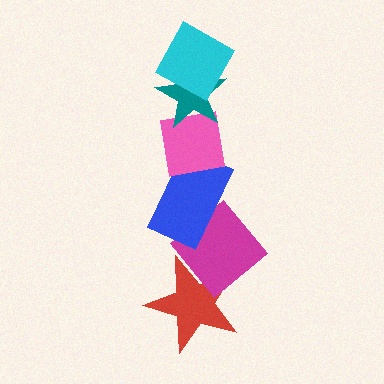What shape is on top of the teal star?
The cyan diamond is on top of the teal star.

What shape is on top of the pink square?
The teal star is on top of the pink square.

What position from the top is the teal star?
The teal star is 2nd from the top.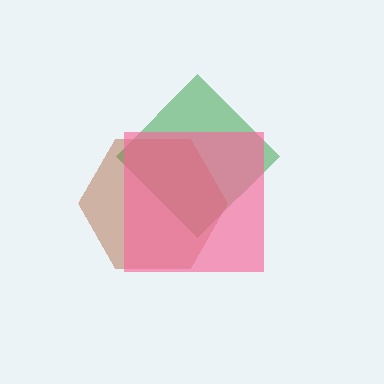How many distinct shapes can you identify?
There are 3 distinct shapes: a green diamond, a brown hexagon, a pink square.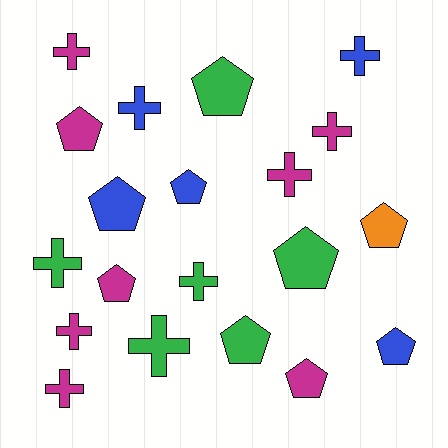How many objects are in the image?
There are 20 objects.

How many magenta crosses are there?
There are 5 magenta crosses.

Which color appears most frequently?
Magenta, with 8 objects.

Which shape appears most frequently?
Cross, with 10 objects.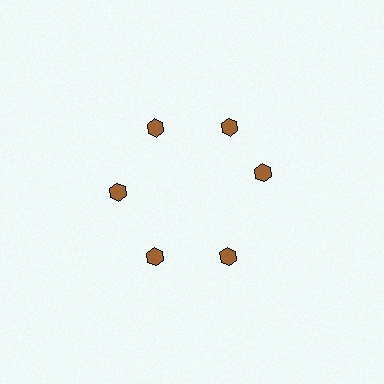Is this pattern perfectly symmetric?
No. The 6 brown hexagons are arranged in a ring, but one element near the 3 o'clock position is rotated out of alignment along the ring, breaking the 6-fold rotational symmetry.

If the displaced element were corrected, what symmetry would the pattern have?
It would have 6-fold rotational symmetry — the pattern would map onto itself every 60 degrees.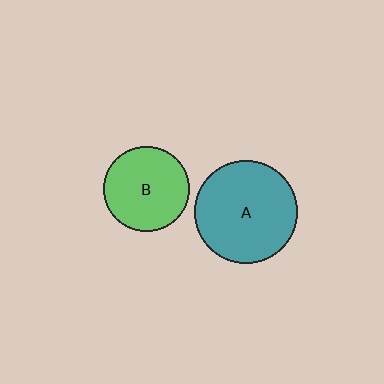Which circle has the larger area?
Circle A (teal).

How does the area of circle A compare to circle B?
Approximately 1.5 times.